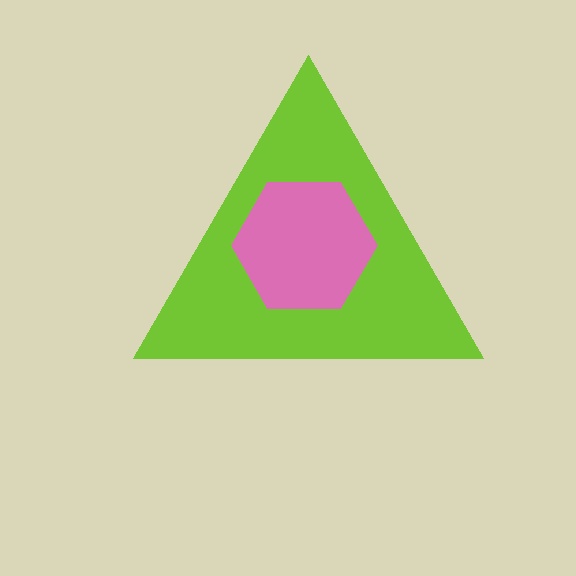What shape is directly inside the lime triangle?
The pink hexagon.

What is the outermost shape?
The lime triangle.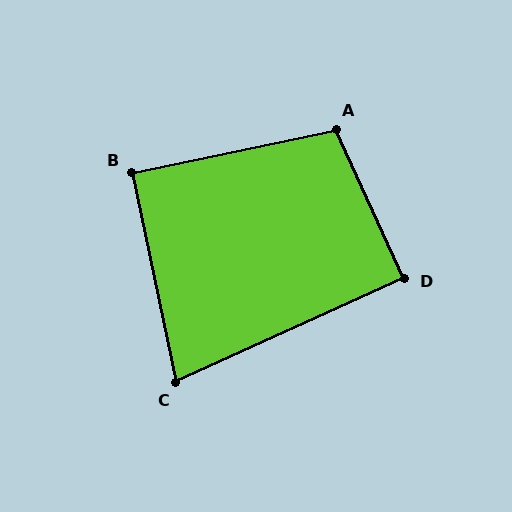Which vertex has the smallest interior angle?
C, at approximately 77 degrees.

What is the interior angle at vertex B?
Approximately 90 degrees (approximately right).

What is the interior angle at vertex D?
Approximately 90 degrees (approximately right).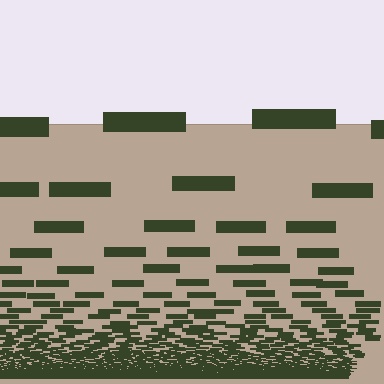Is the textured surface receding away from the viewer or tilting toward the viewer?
The surface appears to tilt toward the viewer. Texture elements get larger and sparser toward the top.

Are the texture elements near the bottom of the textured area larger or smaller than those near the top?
Smaller. The gradient is inverted — elements near the bottom are smaller and denser.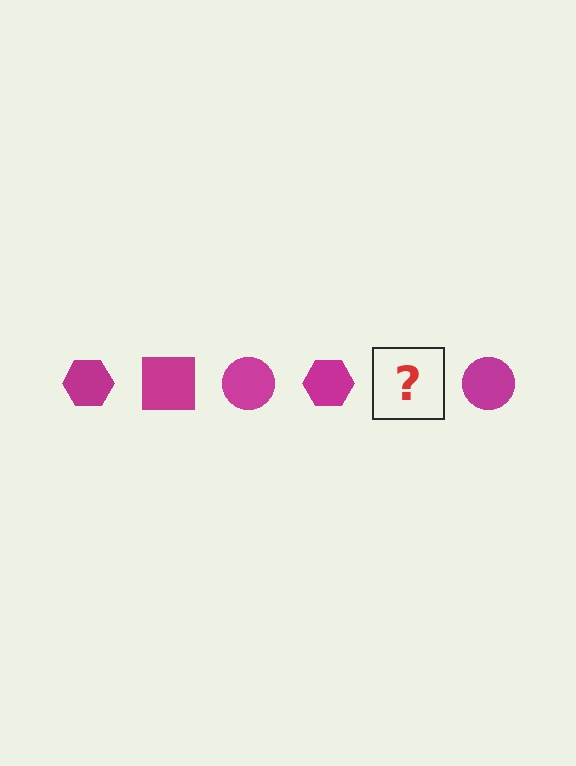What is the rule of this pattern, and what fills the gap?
The rule is that the pattern cycles through hexagon, square, circle shapes in magenta. The gap should be filled with a magenta square.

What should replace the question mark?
The question mark should be replaced with a magenta square.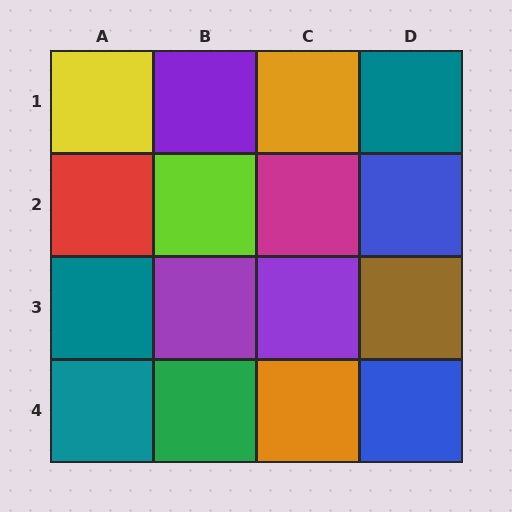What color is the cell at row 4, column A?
Teal.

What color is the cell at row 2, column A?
Red.